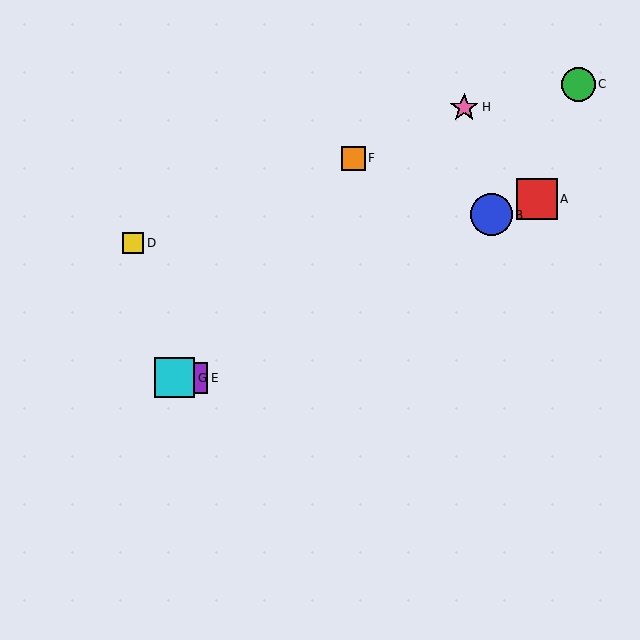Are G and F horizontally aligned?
No, G is at y≈378 and F is at y≈158.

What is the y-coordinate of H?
Object H is at y≈108.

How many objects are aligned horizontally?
2 objects (E, G) are aligned horizontally.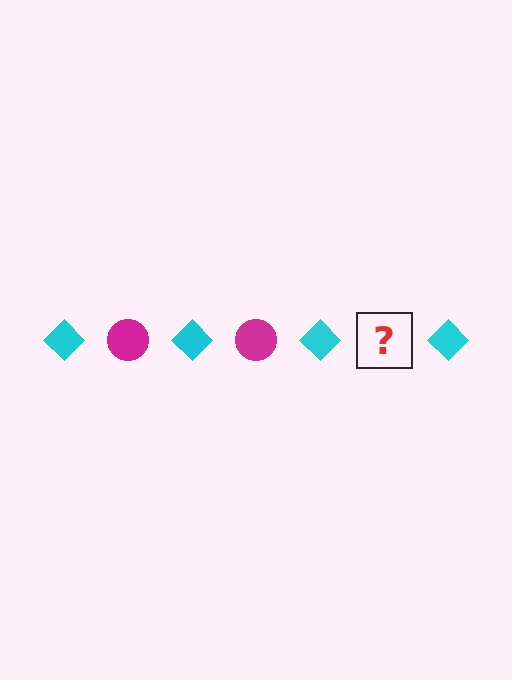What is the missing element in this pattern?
The missing element is a magenta circle.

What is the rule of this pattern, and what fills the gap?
The rule is that the pattern alternates between cyan diamond and magenta circle. The gap should be filled with a magenta circle.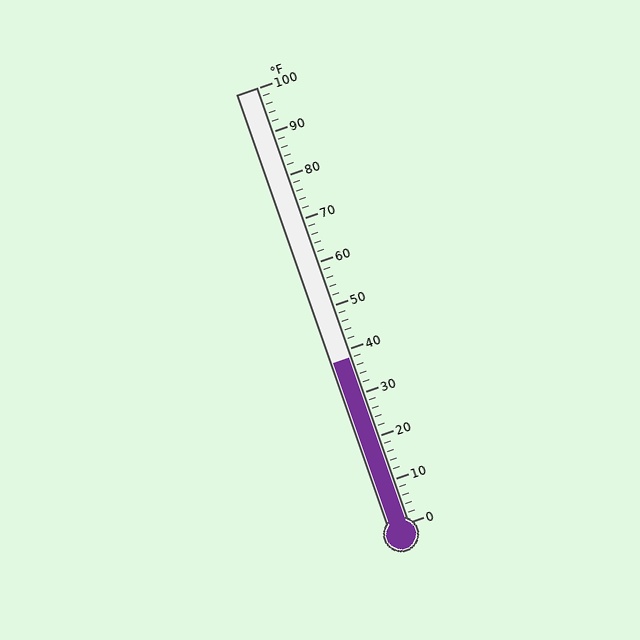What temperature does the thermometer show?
The thermometer shows approximately 38°F.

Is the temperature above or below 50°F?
The temperature is below 50°F.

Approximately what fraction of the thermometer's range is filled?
The thermometer is filled to approximately 40% of its range.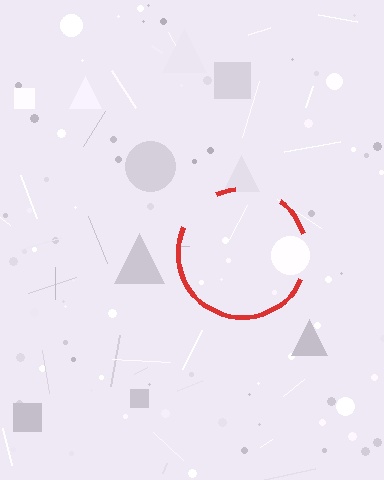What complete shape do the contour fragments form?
The contour fragments form a circle.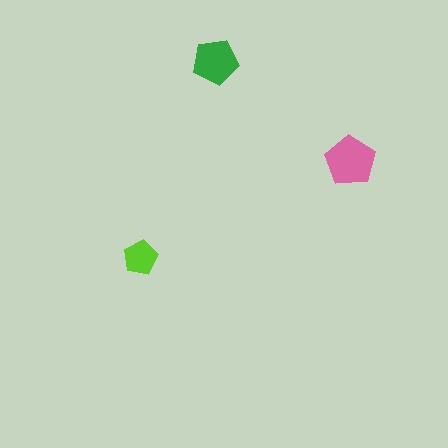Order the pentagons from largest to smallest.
the pink one, the green one, the lime one.